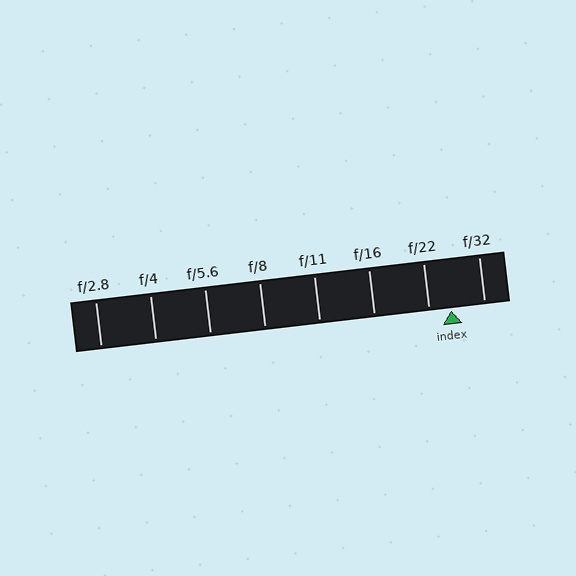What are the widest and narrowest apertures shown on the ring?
The widest aperture shown is f/2.8 and the narrowest is f/32.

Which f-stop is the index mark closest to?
The index mark is closest to f/22.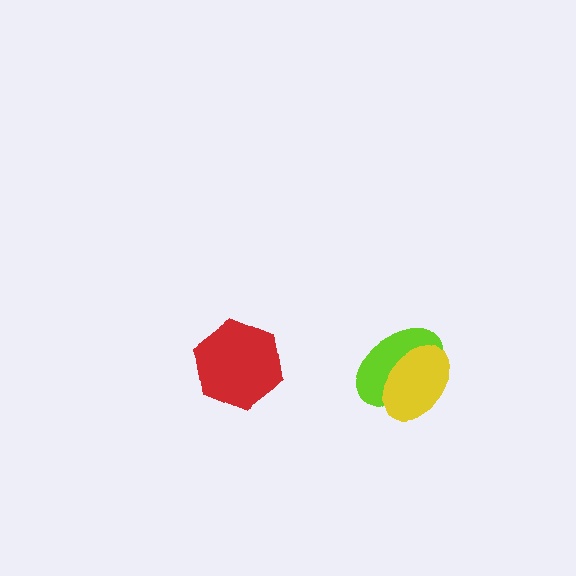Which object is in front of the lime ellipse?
The yellow ellipse is in front of the lime ellipse.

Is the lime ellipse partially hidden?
Yes, it is partially covered by another shape.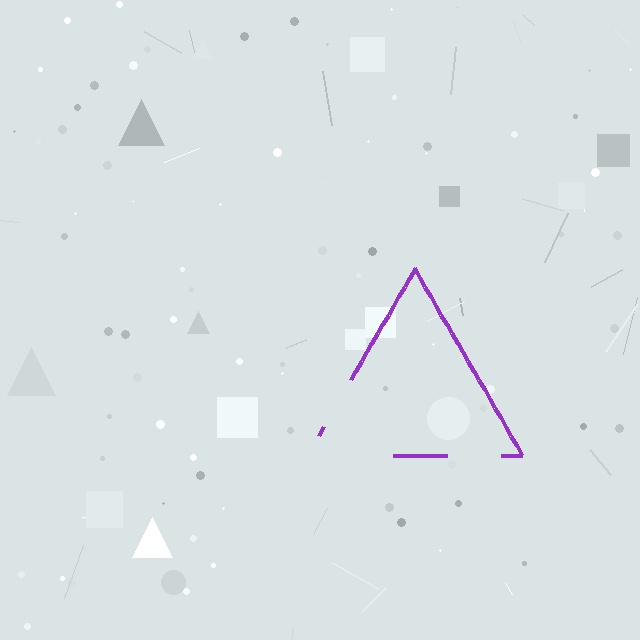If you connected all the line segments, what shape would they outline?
They would outline a triangle.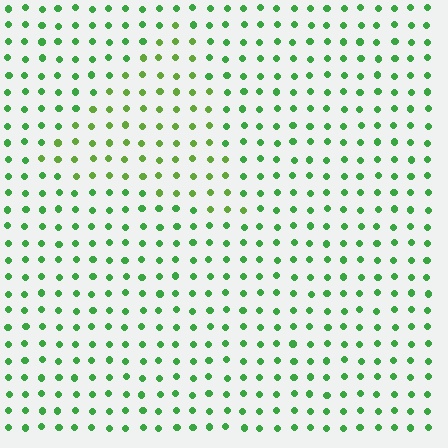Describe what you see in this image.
The image is filled with small green elements in a uniform arrangement. A triangle-shaped region is visible where the elements are tinted to a slightly different hue, forming a subtle color boundary.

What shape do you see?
I see a triangle.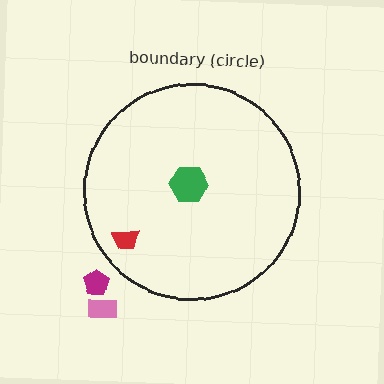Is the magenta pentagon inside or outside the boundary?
Outside.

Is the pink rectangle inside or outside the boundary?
Outside.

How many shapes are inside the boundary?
2 inside, 2 outside.